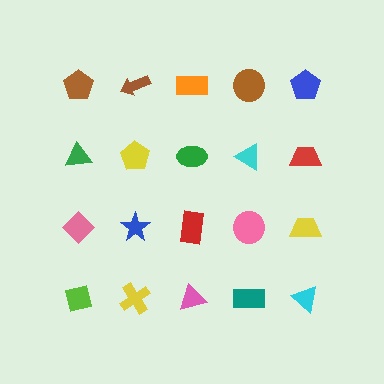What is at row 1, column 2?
A brown arrow.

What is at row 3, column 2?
A blue star.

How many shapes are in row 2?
5 shapes.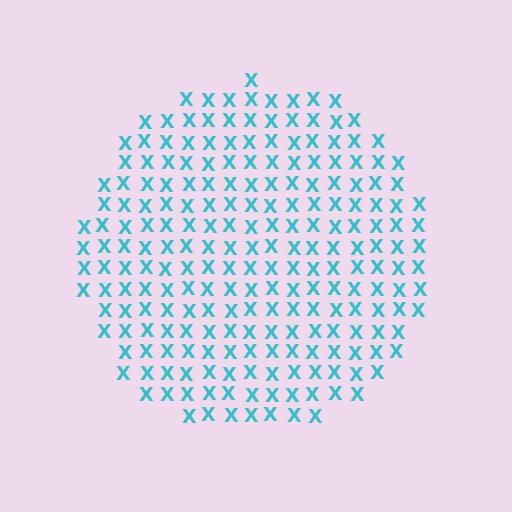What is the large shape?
The large shape is a circle.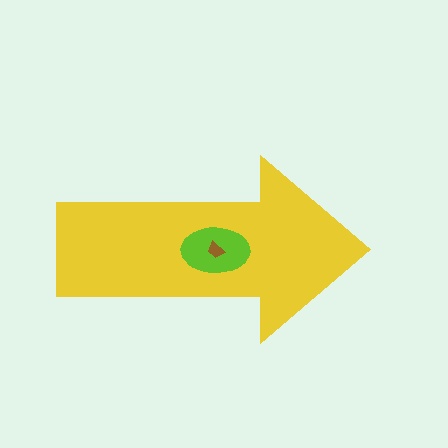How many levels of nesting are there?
3.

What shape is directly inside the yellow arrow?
The lime ellipse.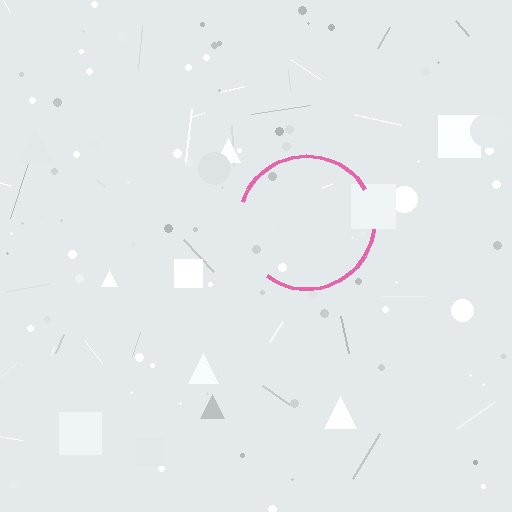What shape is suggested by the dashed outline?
The dashed outline suggests a circle.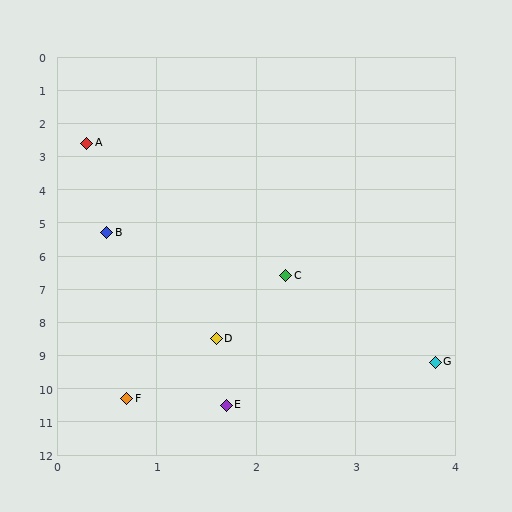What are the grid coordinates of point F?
Point F is at approximately (0.7, 10.3).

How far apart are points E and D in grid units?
Points E and D are about 2.0 grid units apart.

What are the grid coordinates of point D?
Point D is at approximately (1.6, 8.5).